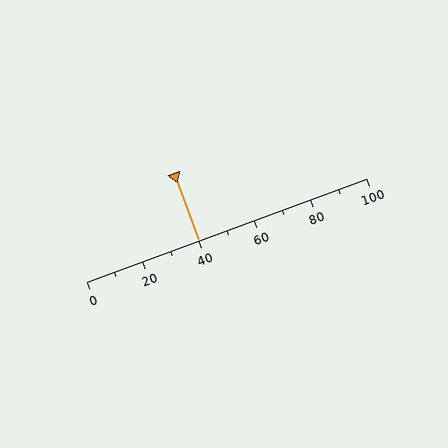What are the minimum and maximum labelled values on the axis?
The axis runs from 0 to 100.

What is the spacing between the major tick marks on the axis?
The major ticks are spaced 20 apart.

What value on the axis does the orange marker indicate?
The marker indicates approximately 40.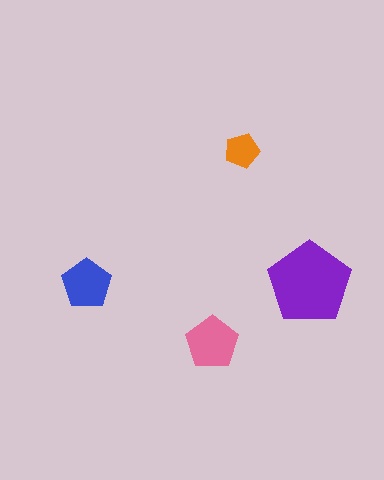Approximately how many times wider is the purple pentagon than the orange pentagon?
About 2.5 times wider.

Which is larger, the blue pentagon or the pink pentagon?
The pink one.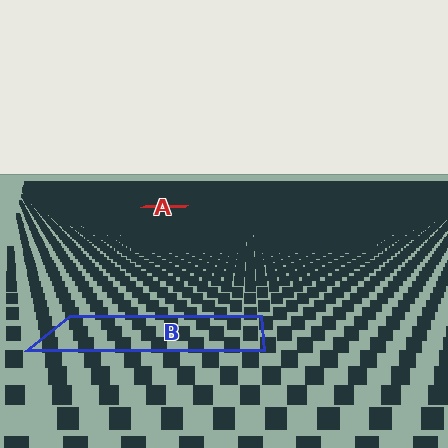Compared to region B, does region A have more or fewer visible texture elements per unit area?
Region A has more texture elements per unit area — they are packed more densely because it is farther away.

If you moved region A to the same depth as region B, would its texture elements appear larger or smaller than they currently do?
They would appear larger. At a closer depth, the same texture elements are projected at a bigger on-screen size.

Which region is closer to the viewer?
Region B is closer. The texture elements there are larger and more spread out.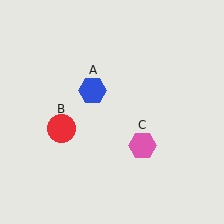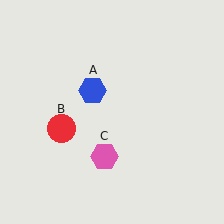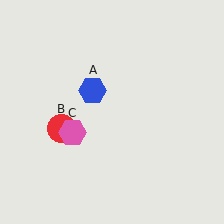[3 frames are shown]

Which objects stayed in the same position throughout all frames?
Blue hexagon (object A) and red circle (object B) remained stationary.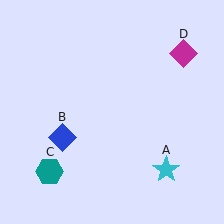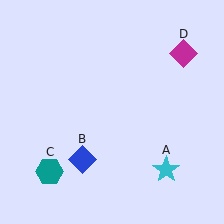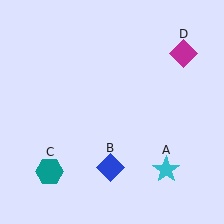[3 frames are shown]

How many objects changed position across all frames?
1 object changed position: blue diamond (object B).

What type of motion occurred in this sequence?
The blue diamond (object B) rotated counterclockwise around the center of the scene.